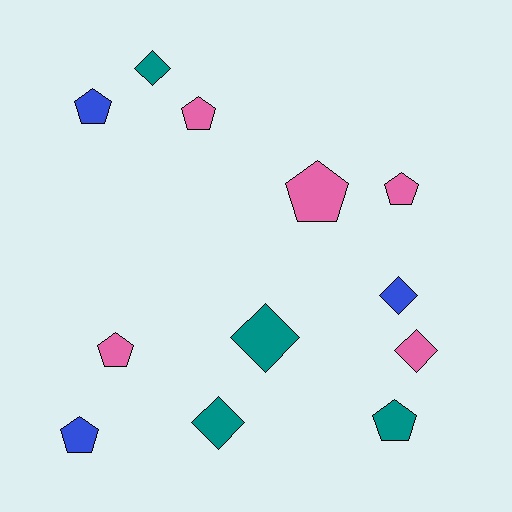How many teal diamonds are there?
There are 3 teal diamonds.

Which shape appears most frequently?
Pentagon, with 7 objects.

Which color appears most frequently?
Pink, with 5 objects.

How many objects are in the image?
There are 12 objects.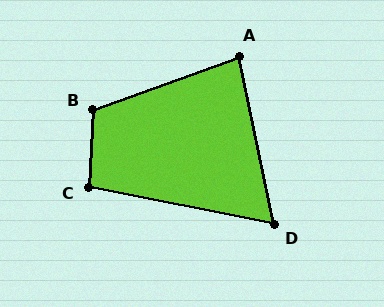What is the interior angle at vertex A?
Approximately 82 degrees (acute).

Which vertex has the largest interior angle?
B, at approximately 113 degrees.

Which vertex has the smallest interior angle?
D, at approximately 67 degrees.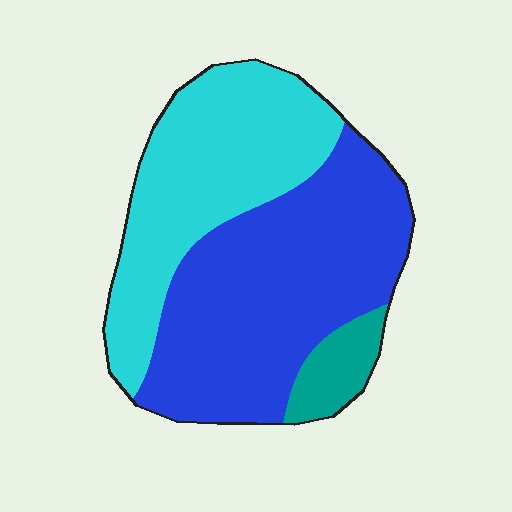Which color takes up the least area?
Teal, at roughly 10%.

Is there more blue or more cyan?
Blue.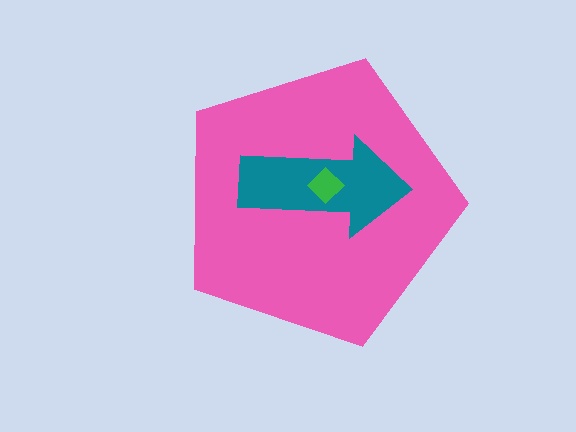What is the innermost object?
The green diamond.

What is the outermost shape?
The pink pentagon.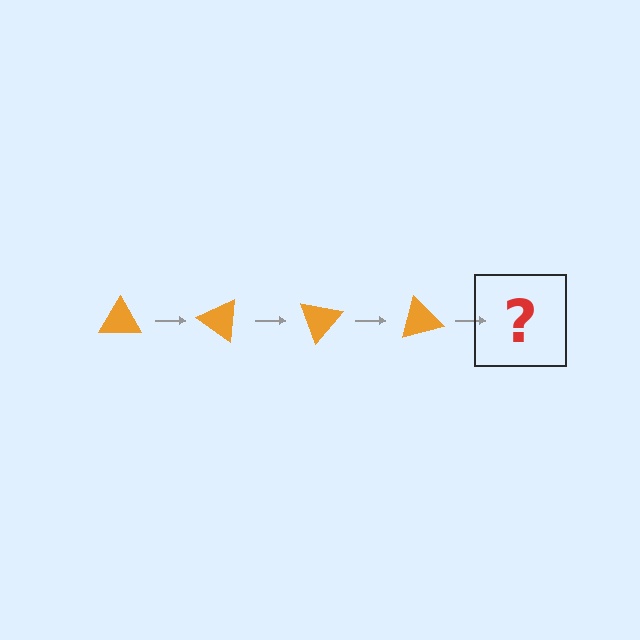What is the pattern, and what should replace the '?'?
The pattern is that the triangle rotates 35 degrees each step. The '?' should be an orange triangle rotated 140 degrees.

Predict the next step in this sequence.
The next step is an orange triangle rotated 140 degrees.